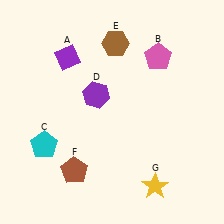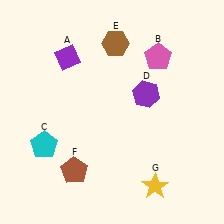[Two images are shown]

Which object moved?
The purple hexagon (D) moved right.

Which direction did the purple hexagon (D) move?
The purple hexagon (D) moved right.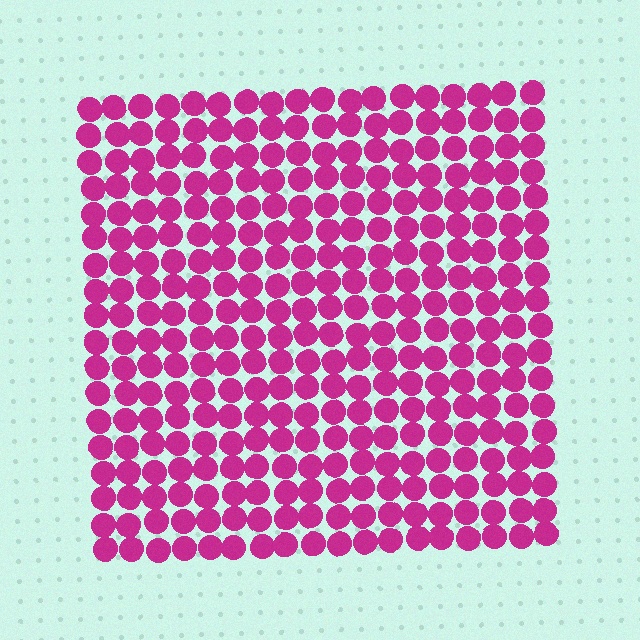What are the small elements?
The small elements are circles.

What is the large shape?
The large shape is a square.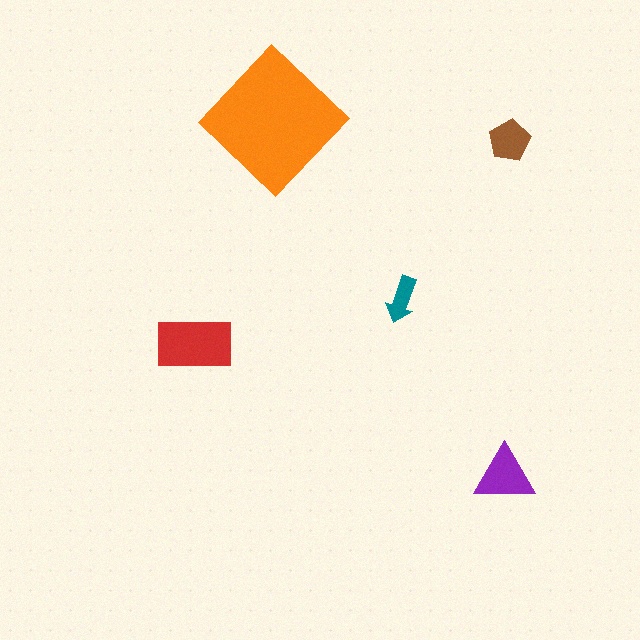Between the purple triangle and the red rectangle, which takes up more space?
The red rectangle.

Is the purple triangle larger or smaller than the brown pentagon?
Larger.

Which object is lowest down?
The purple triangle is bottommost.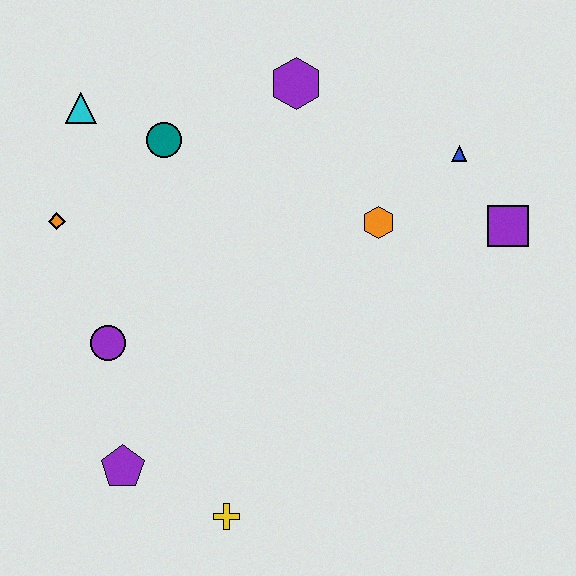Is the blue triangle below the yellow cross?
No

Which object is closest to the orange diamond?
The cyan triangle is closest to the orange diamond.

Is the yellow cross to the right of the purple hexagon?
No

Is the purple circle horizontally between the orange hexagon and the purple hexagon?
No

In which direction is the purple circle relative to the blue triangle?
The purple circle is to the left of the blue triangle.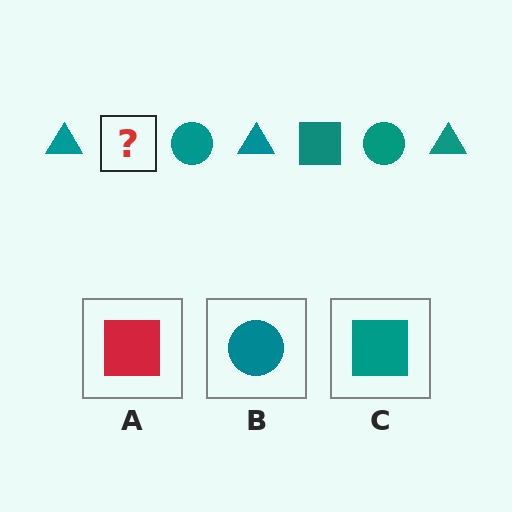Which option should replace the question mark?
Option C.